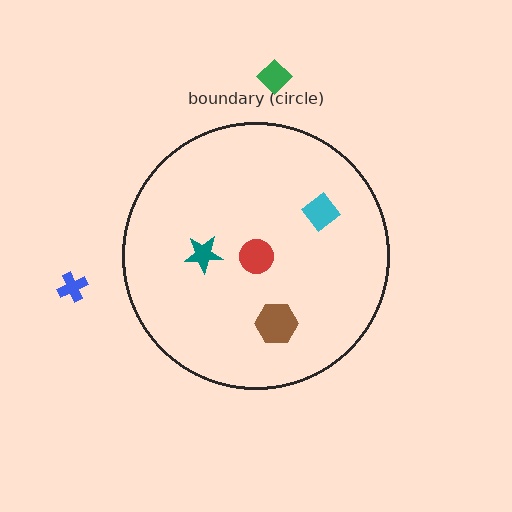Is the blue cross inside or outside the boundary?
Outside.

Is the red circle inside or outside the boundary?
Inside.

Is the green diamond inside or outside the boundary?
Outside.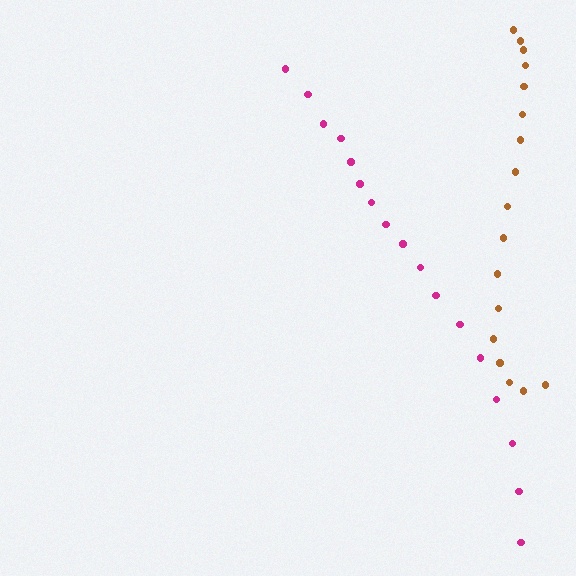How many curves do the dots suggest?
There are 2 distinct paths.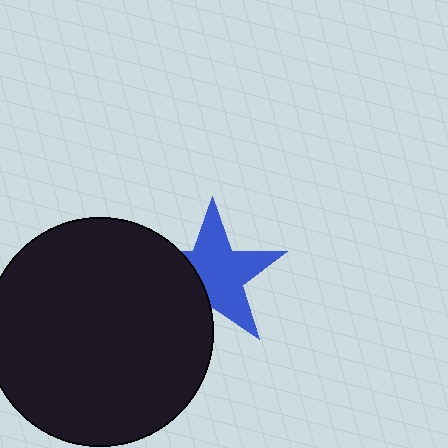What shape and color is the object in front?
The object in front is a black circle.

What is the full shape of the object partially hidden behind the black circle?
The partially hidden object is a blue star.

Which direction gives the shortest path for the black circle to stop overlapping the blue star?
Moving left gives the shortest separation.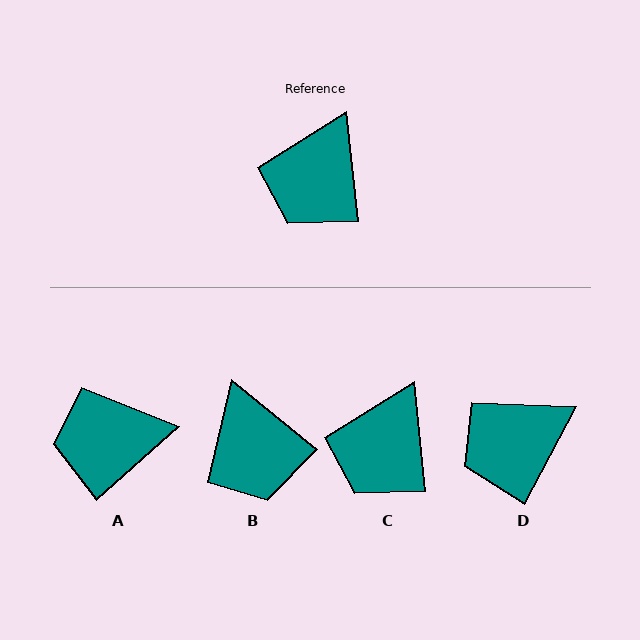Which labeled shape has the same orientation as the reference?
C.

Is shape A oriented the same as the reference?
No, it is off by about 54 degrees.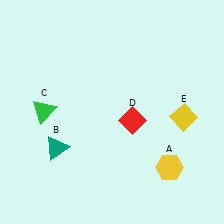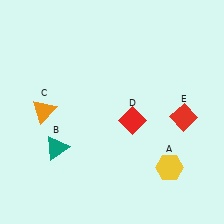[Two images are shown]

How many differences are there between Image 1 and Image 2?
There are 2 differences between the two images.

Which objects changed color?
C changed from green to orange. E changed from yellow to red.